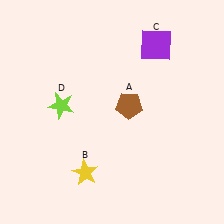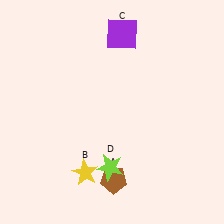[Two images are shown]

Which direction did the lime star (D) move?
The lime star (D) moved down.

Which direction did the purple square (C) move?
The purple square (C) moved left.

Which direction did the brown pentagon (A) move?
The brown pentagon (A) moved down.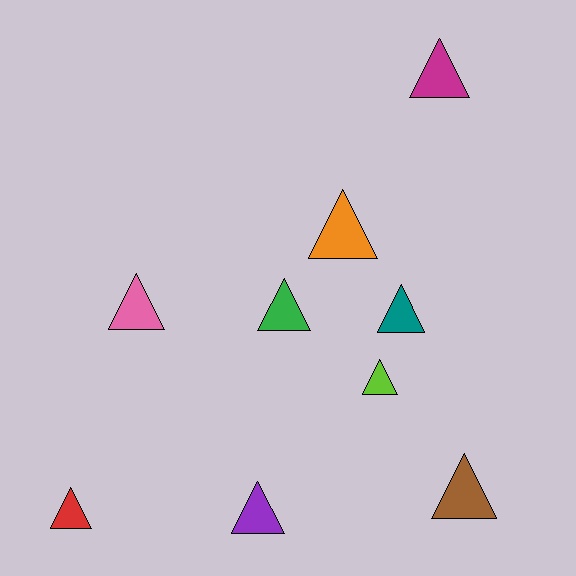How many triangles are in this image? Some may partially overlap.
There are 9 triangles.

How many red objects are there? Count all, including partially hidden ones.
There is 1 red object.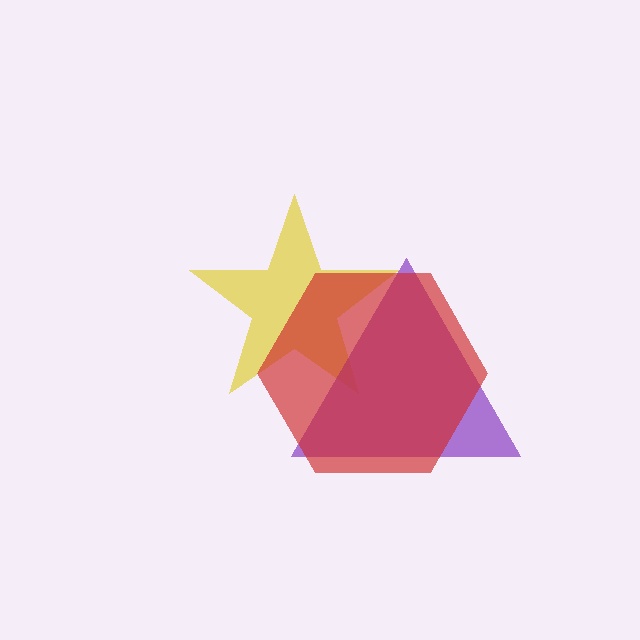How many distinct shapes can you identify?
There are 3 distinct shapes: a yellow star, a purple triangle, a red hexagon.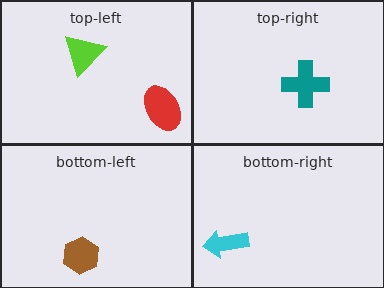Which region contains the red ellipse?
The top-left region.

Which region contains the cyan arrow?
The bottom-right region.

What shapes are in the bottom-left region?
The brown hexagon.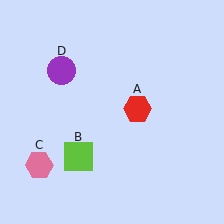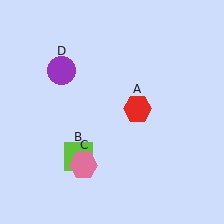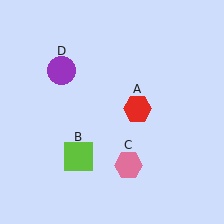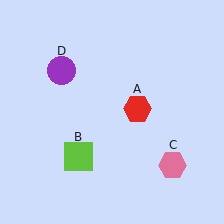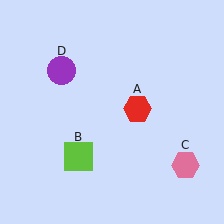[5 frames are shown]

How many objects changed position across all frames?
1 object changed position: pink hexagon (object C).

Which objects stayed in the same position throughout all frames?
Red hexagon (object A) and lime square (object B) and purple circle (object D) remained stationary.